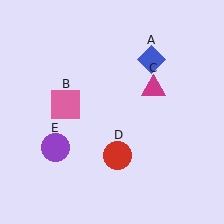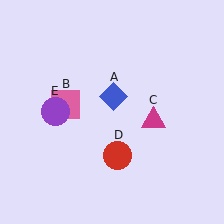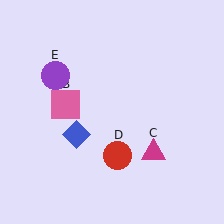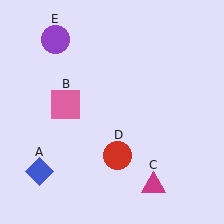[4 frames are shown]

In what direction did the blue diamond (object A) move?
The blue diamond (object A) moved down and to the left.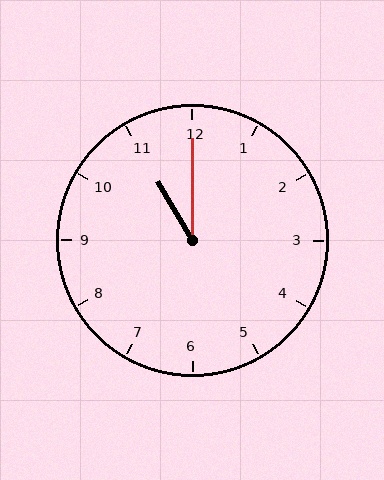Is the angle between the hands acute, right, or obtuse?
It is acute.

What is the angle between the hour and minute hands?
Approximately 30 degrees.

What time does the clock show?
11:00.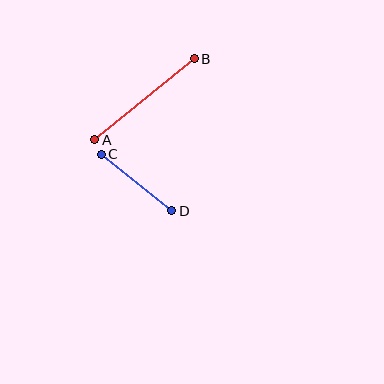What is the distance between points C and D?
The distance is approximately 90 pixels.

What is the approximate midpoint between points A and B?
The midpoint is at approximately (144, 99) pixels.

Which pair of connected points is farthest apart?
Points A and B are farthest apart.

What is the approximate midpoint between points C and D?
The midpoint is at approximately (136, 182) pixels.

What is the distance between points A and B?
The distance is approximately 128 pixels.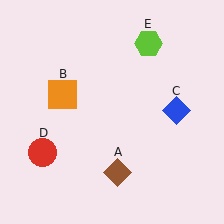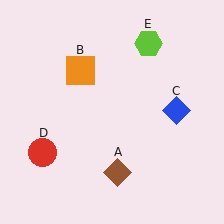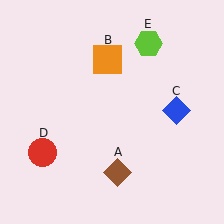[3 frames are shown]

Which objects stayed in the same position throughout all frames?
Brown diamond (object A) and blue diamond (object C) and red circle (object D) and lime hexagon (object E) remained stationary.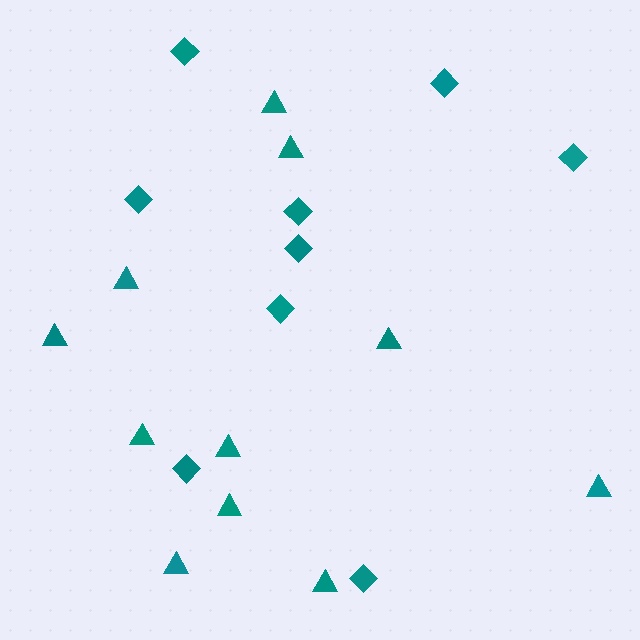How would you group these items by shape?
There are 2 groups: one group of diamonds (9) and one group of triangles (11).